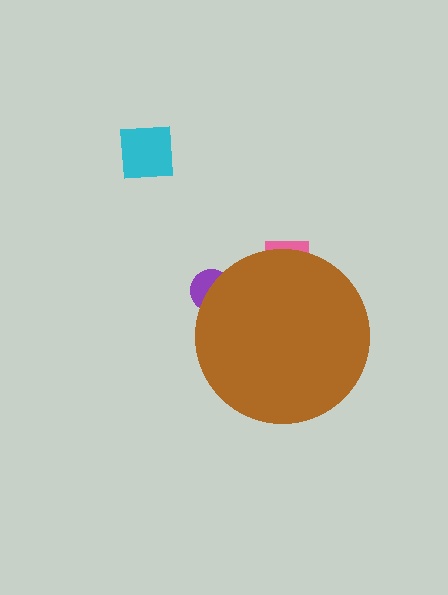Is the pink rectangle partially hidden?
Yes, the pink rectangle is partially hidden behind the brown circle.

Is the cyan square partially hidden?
No, the cyan square is fully visible.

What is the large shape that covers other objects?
A brown circle.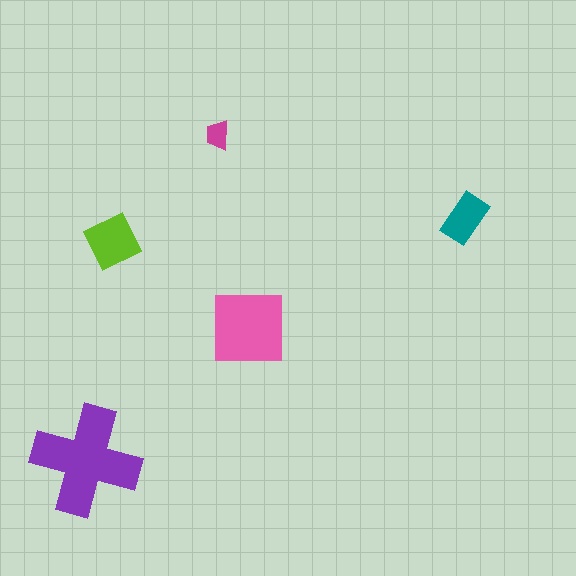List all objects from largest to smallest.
The purple cross, the pink square, the lime diamond, the teal rectangle, the magenta trapezoid.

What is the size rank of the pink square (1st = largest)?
2nd.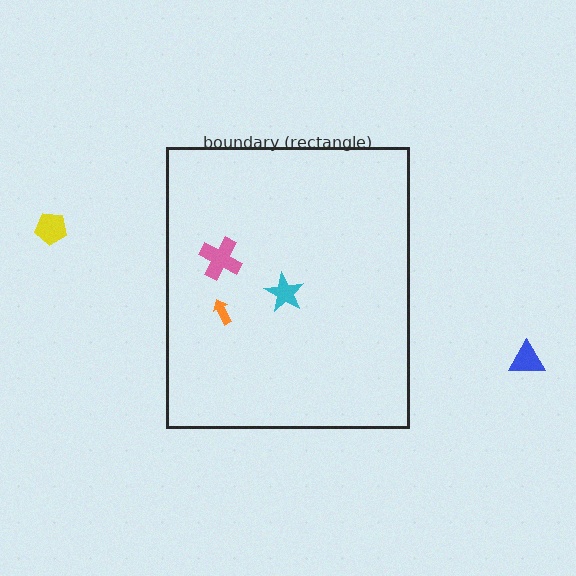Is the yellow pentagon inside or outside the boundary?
Outside.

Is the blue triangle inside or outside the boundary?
Outside.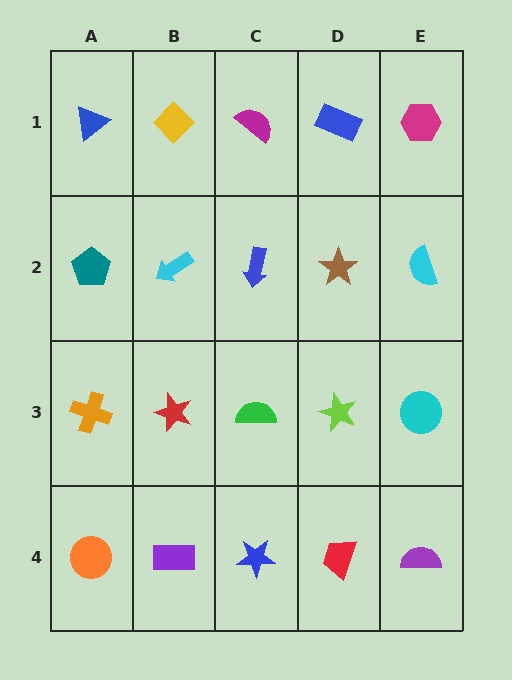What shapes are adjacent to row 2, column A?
A blue triangle (row 1, column A), an orange cross (row 3, column A), a cyan arrow (row 2, column B).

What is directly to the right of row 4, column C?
A red trapezoid.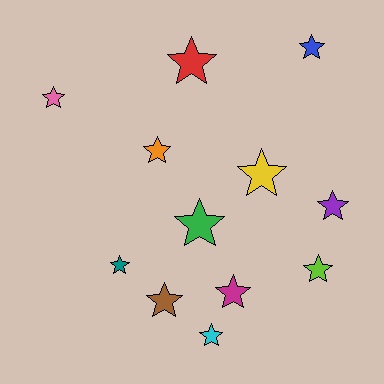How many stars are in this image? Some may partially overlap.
There are 12 stars.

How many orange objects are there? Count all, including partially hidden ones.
There is 1 orange object.